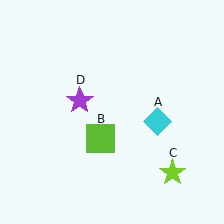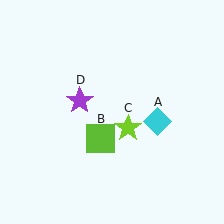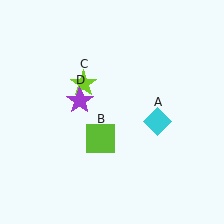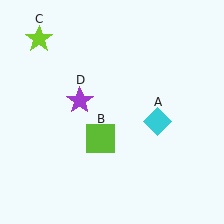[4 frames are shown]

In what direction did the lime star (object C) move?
The lime star (object C) moved up and to the left.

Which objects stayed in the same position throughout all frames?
Cyan diamond (object A) and lime square (object B) and purple star (object D) remained stationary.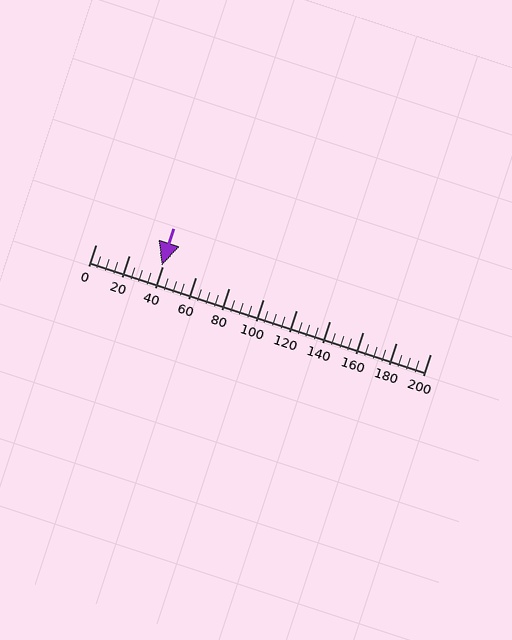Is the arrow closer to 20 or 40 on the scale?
The arrow is closer to 40.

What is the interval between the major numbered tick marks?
The major tick marks are spaced 20 units apart.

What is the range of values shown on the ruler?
The ruler shows values from 0 to 200.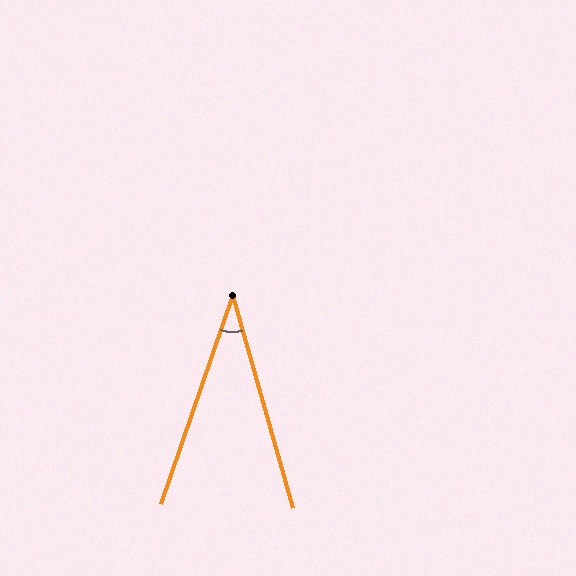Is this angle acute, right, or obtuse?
It is acute.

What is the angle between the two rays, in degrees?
Approximately 35 degrees.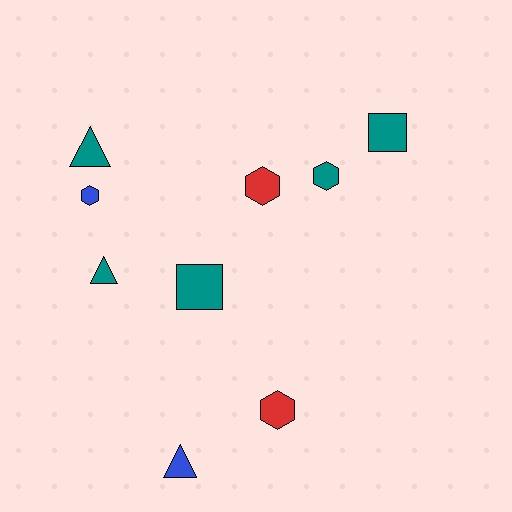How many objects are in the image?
There are 9 objects.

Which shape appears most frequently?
Hexagon, with 4 objects.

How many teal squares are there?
There are 2 teal squares.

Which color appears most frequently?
Teal, with 5 objects.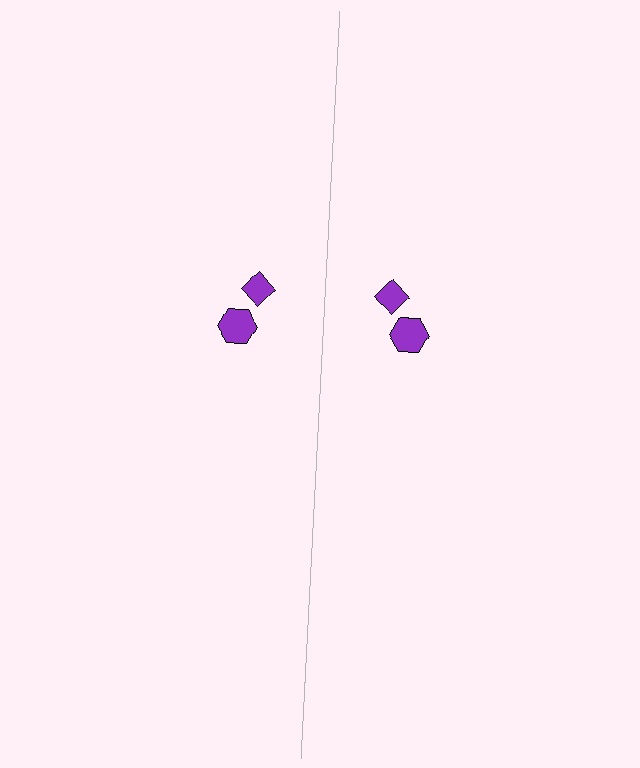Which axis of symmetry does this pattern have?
The pattern has a vertical axis of symmetry running through the center of the image.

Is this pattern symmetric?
Yes, this pattern has bilateral (reflection) symmetry.